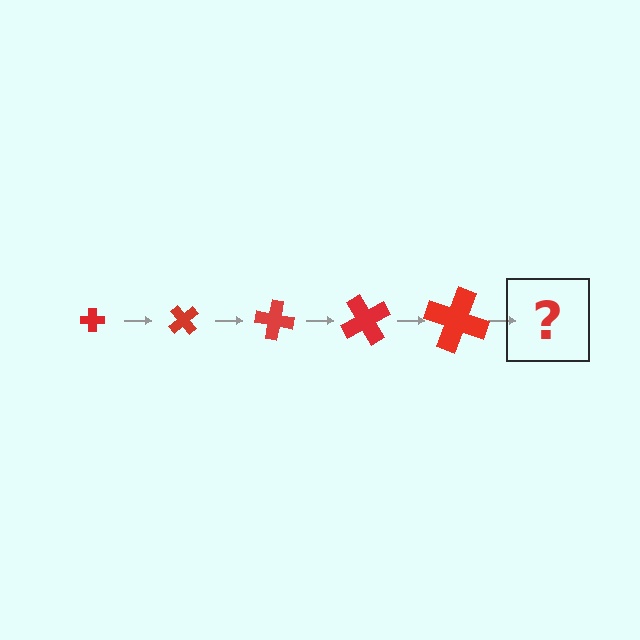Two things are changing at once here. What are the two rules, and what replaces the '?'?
The two rules are that the cross grows larger each step and it rotates 50 degrees each step. The '?' should be a cross, larger than the previous one and rotated 250 degrees from the start.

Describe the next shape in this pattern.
It should be a cross, larger than the previous one and rotated 250 degrees from the start.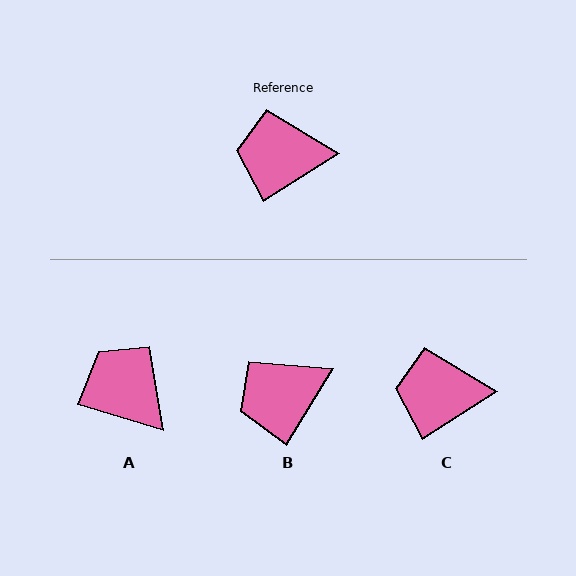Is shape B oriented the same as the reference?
No, it is off by about 26 degrees.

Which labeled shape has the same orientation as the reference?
C.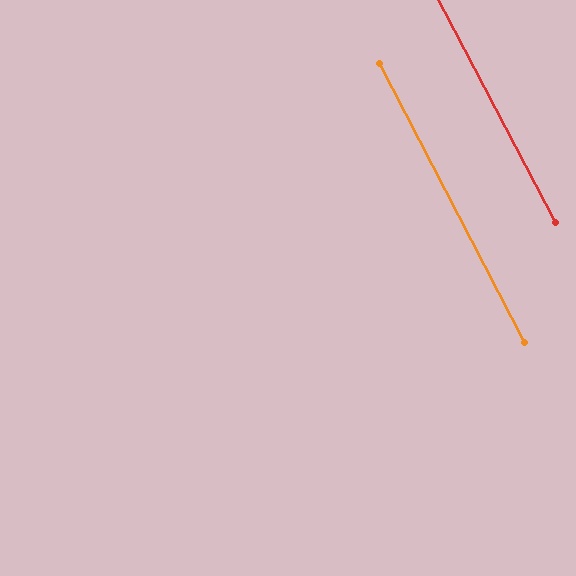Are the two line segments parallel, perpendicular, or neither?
Parallel — their directions differ by only 0.1°.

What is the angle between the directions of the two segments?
Approximately 0 degrees.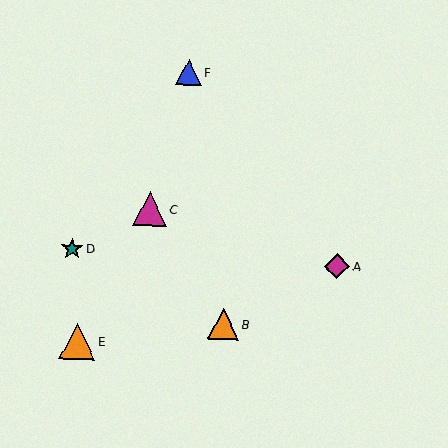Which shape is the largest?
The orange triangle (labeled E) is the largest.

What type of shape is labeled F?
Shape F is a blue triangle.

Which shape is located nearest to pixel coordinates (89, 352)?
The orange triangle (labeled E) at (77, 341) is nearest to that location.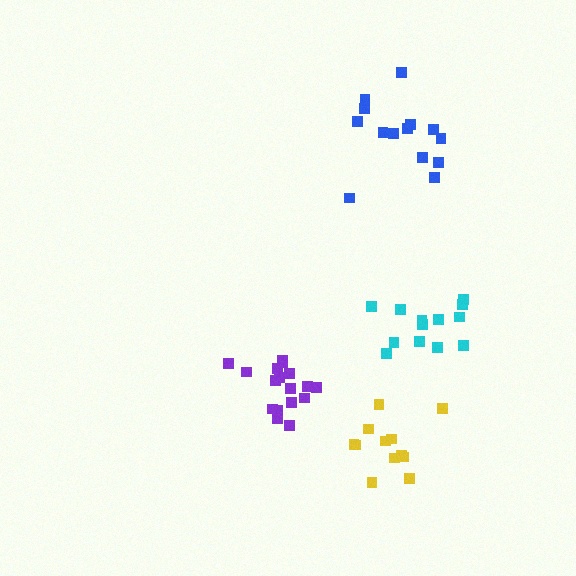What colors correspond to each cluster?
The clusters are colored: purple, cyan, yellow, blue.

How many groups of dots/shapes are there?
There are 4 groups.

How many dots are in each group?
Group 1: 17 dots, Group 2: 13 dots, Group 3: 12 dots, Group 4: 14 dots (56 total).